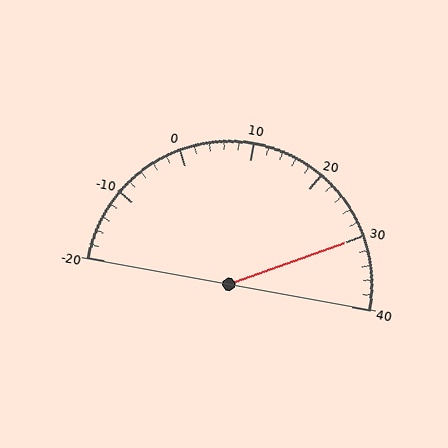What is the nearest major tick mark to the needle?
The nearest major tick mark is 30.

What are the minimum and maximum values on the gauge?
The gauge ranges from -20 to 40.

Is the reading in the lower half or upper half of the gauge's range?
The reading is in the upper half of the range (-20 to 40).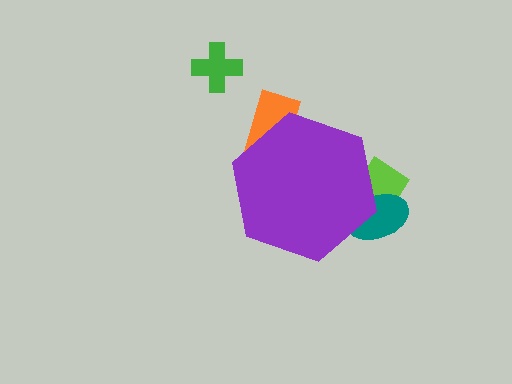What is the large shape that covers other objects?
A purple hexagon.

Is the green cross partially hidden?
No, the green cross is fully visible.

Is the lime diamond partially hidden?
Yes, the lime diamond is partially hidden behind the purple hexagon.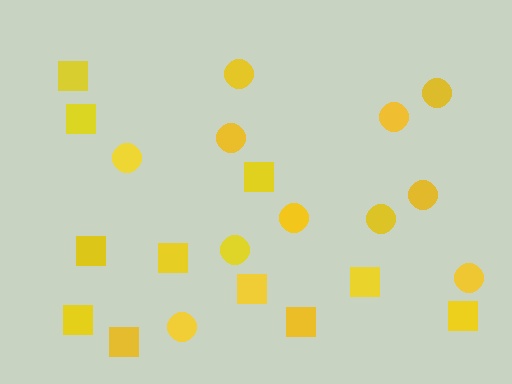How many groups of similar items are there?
There are 2 groups: one group of squares (11) and one group of circles (11).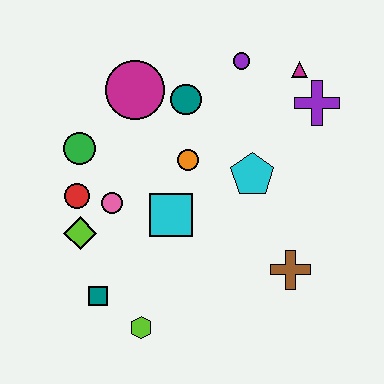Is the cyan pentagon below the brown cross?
No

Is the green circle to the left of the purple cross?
Yes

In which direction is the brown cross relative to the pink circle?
The brown cross is to the right of the pink circle.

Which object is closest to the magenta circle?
The teal circle is closest to the magenta circle.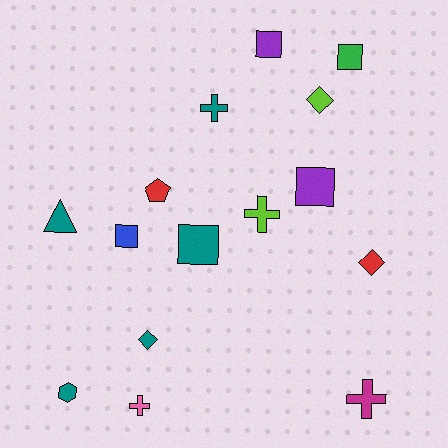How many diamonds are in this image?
There are 3 diamonds.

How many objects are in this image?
There are 15 objects.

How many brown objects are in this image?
There are no brown objects.